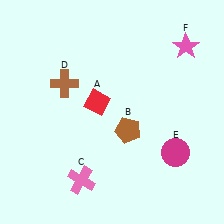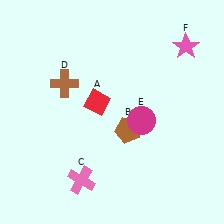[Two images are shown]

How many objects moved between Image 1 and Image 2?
1 object moved between the two images.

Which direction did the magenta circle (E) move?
The magenta circle (E) moved left.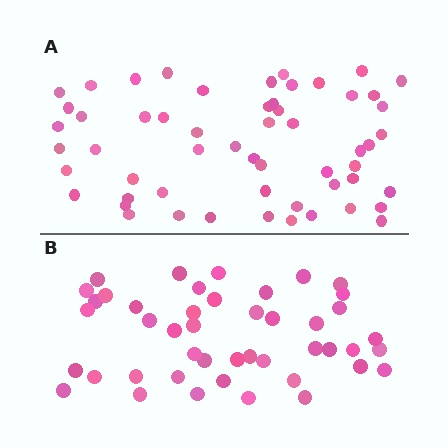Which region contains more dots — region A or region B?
Region A (the top region) has more dots.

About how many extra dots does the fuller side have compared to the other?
Region A has roughly 12 or so more dots than region B.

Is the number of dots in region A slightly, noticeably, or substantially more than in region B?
Region A has only slightly more — the two regions are fairly close. The ratio is roughly 1.2 to 1.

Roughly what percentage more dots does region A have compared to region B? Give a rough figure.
About 25% more.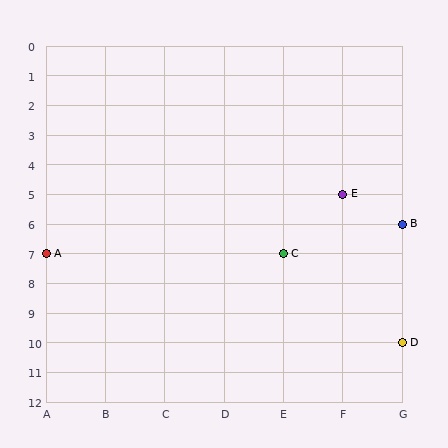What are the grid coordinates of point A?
Point A is at grid coordinates (A, 7).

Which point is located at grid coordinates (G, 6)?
Point B is at (G, 6).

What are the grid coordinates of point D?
Point D is at grid coordinates (G, 10).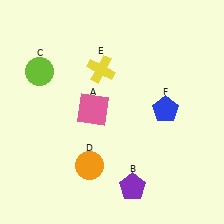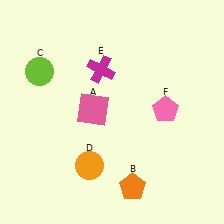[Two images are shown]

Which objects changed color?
B changed from purple to orange. E changed from yellow to magenta. F changed from blue to pink.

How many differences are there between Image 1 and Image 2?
There are 3 differences between the two images.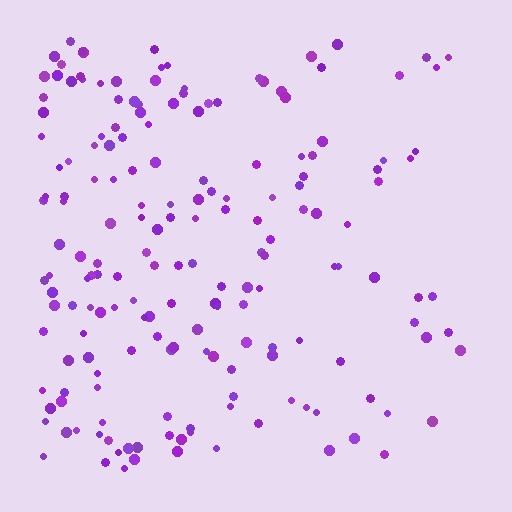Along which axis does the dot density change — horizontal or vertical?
Horizontal.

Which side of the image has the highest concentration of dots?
The left.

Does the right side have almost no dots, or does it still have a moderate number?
Still a moderate number, just noticeably fewer than the left.